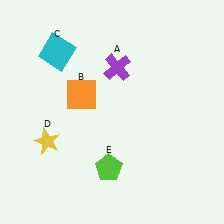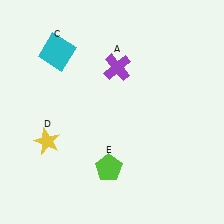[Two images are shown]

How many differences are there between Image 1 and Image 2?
There is 1 difference between the two images.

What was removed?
The orange square (B) was removed in Image 2.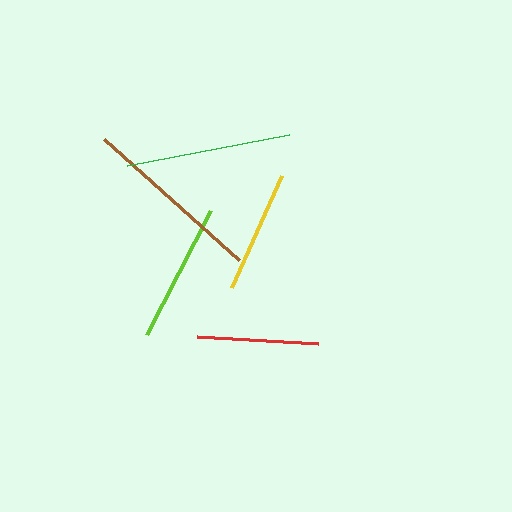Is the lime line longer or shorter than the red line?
The lime line is longer than the red line.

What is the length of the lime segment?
The lime segment is approximately 140 pixels long.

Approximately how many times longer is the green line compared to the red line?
The green line is approximately 1.4 times the length of the red line.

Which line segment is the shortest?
The red line is the shortest at approximately 121 pixels.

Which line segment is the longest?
The brown line is the longest at approximately 181 pixels.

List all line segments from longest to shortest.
From longest to shortest: brown, green, lime, yellow, red.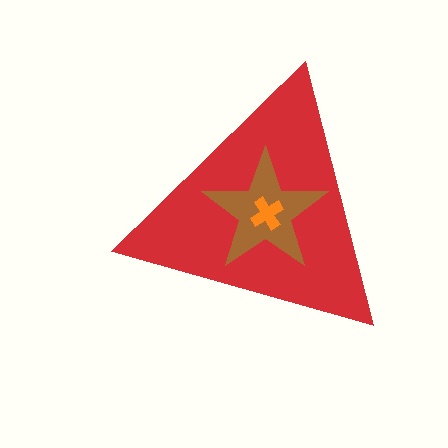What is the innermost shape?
The orange cross.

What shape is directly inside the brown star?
The orange cross.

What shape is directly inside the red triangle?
The brown star.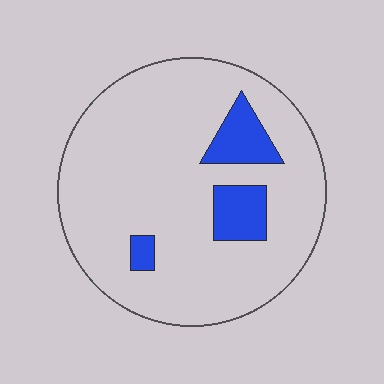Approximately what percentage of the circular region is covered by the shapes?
Approximately 10%.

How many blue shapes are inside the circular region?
3.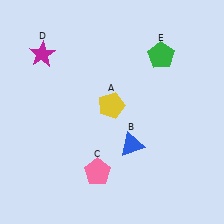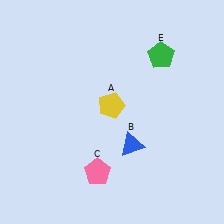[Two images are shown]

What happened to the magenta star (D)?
The magenta star (D) was removed in Image 2. It was in the top-left area of Image 1.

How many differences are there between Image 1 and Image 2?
There is 1 difference between the two images.